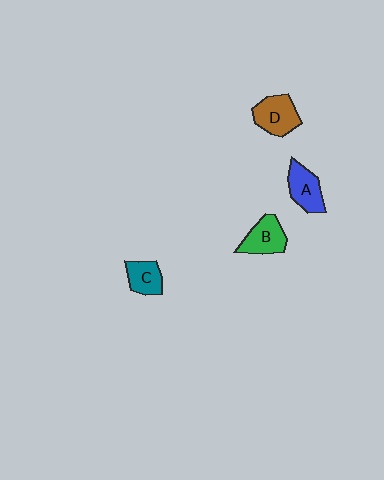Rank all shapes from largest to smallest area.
From largest to smallest: D (brown), A (blue), B (green), C (teal).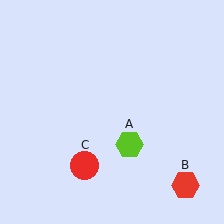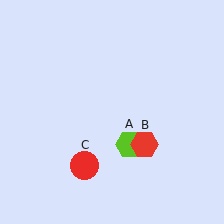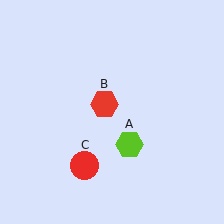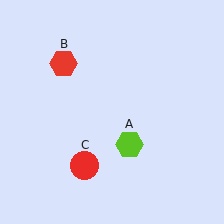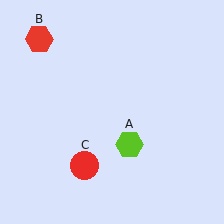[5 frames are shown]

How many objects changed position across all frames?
1 object changed position: red hexagon (object B).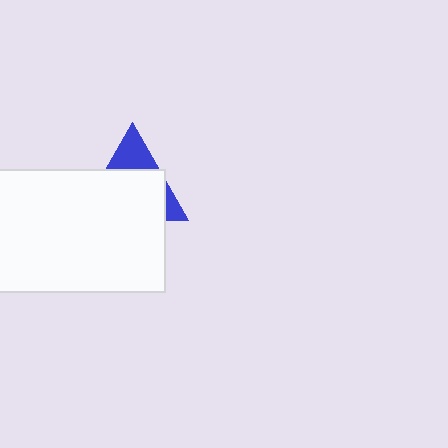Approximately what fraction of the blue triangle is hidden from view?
Roughly 68% of the blue triangle is hidden behind the white rectangle.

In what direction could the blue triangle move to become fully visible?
The blue triangle could move up. That would shift it out from behind the white rectangle entirely.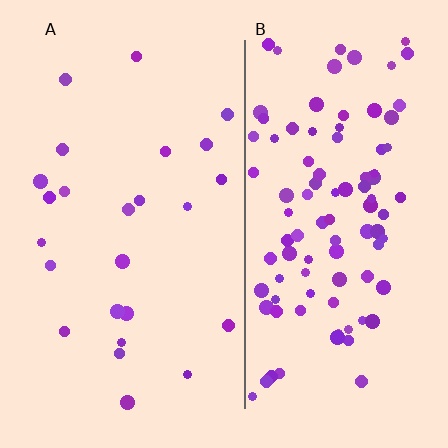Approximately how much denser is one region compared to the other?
Approximately 4.0× — region B over region A.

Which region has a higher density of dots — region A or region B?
B (the right).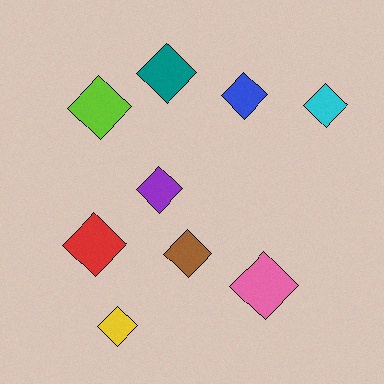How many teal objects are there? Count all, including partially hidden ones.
There is 1 teal object.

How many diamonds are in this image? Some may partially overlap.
There are 9 diamonds.